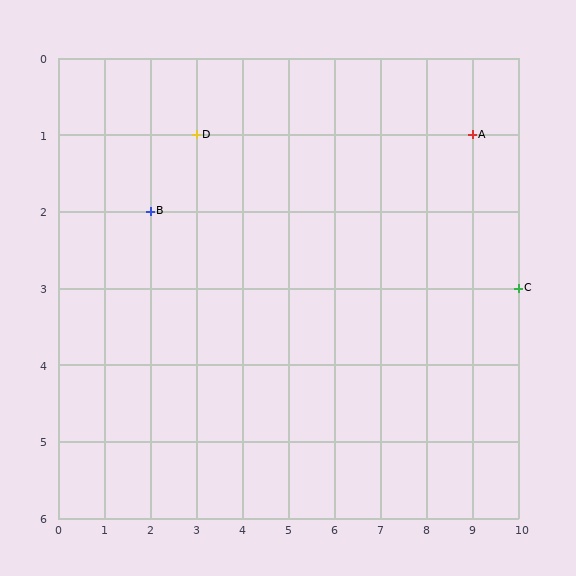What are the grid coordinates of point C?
Point C is at grid coordinates (10, 3).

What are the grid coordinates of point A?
Point A is at grid coordinates (9, 1).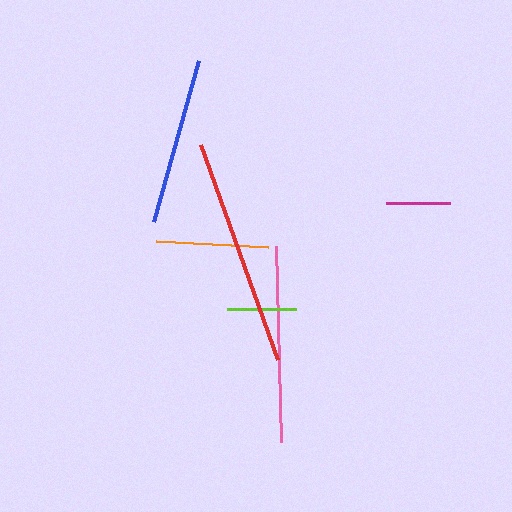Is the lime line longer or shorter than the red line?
The red line is longer than the lime line.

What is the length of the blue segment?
The blue segment is approximately 167 pixels long.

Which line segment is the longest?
The red line is the longest at approximately 229 pixels.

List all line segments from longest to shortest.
From longest to shortest: red, pink, blue, orange, lime, magenta.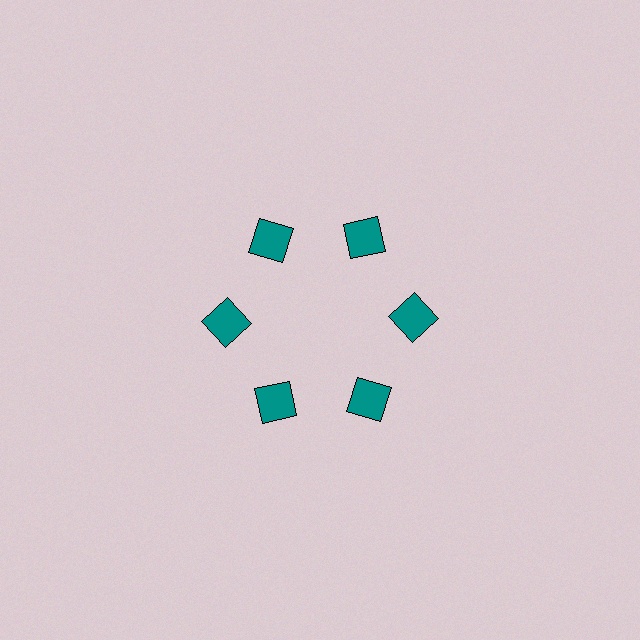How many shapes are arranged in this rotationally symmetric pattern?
There are 6 shapes, arranged in 6 groups of 1.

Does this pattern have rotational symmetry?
Yes, this pattern has 6-fold rotational symmetry. It looks the same after rotating 60 degrees around the center.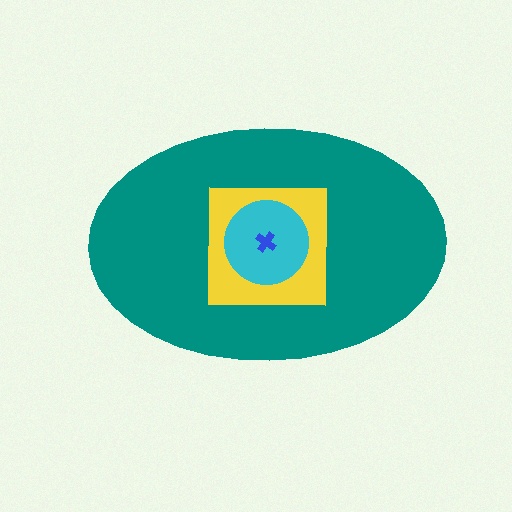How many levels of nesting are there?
4.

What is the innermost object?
The blue cross.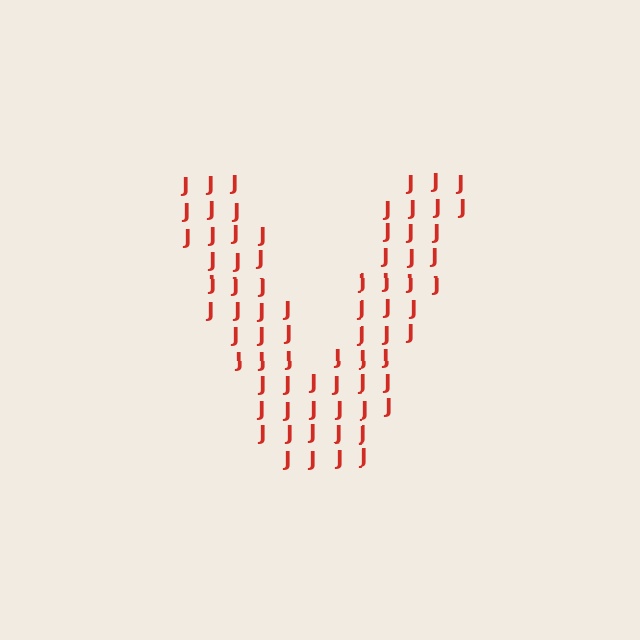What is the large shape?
The large shape is the letter V.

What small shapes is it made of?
It is made of small letter J's.